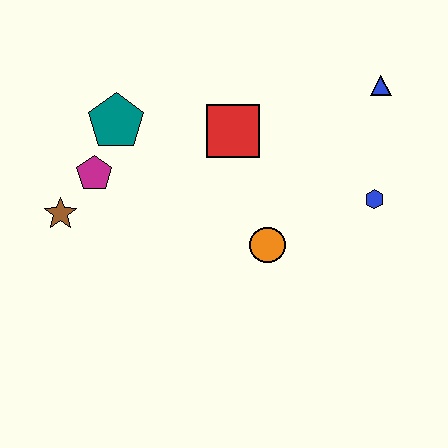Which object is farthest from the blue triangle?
The brown star is farthest from the blue triangle.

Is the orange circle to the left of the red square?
No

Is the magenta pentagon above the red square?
No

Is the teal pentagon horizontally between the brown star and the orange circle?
Yes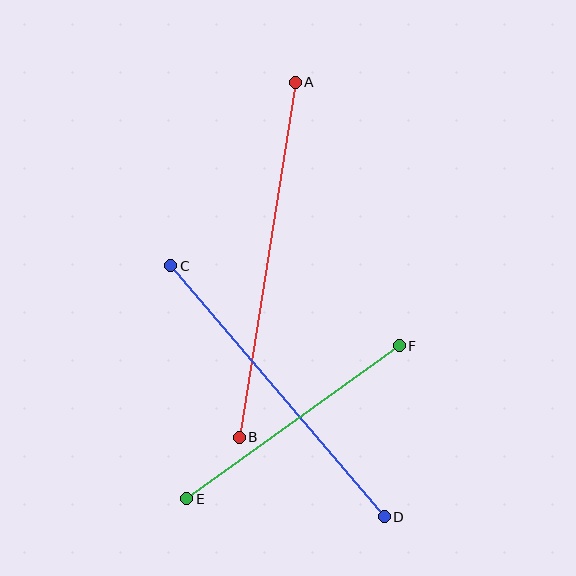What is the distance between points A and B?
The distance is approximately 360 pixels.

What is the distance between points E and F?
The distance is approximately 262 pixels.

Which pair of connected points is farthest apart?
Points A and B are farthest apart.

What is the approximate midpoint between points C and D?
The midpoint is at approximately (277, 391) pixels.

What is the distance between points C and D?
The distance is approximately 329 pixels.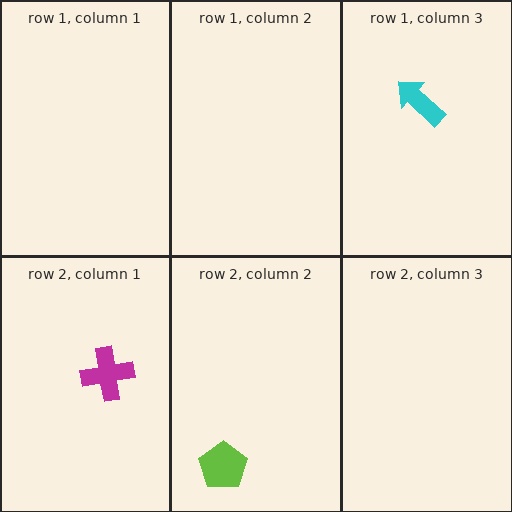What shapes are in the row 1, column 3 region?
The cyan arrow.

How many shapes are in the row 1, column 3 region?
1.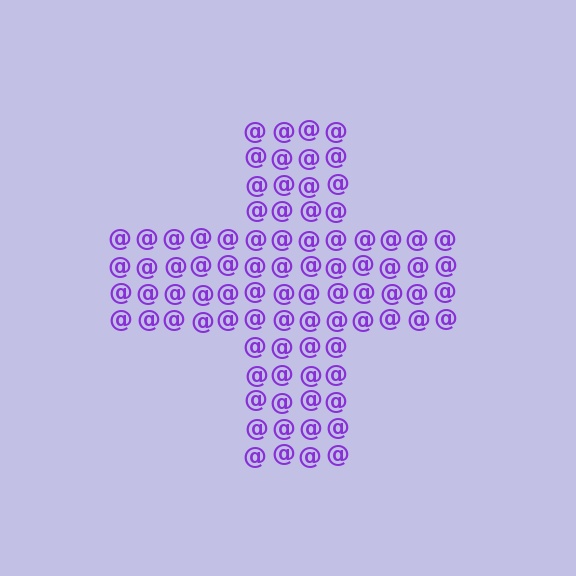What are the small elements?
The small elements are at signs.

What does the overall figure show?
The overall figure shows a cross.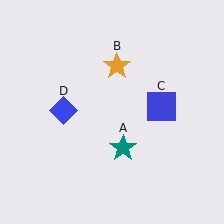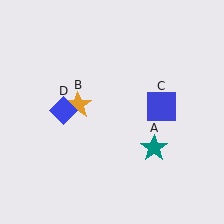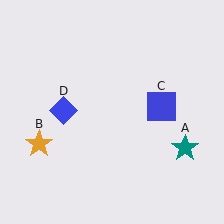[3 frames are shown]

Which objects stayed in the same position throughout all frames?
Blue square (object C) and blue diamond (object D) remained stationary.